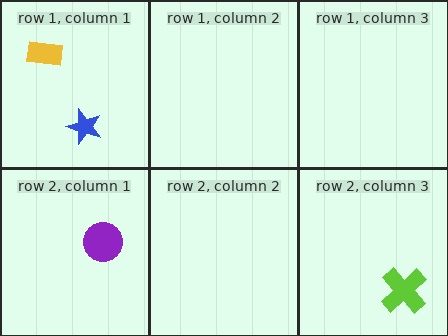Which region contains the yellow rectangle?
The row 1, column 1 region.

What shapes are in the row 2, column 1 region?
The purple circle.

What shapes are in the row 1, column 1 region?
The yellow rectangle, the blue star.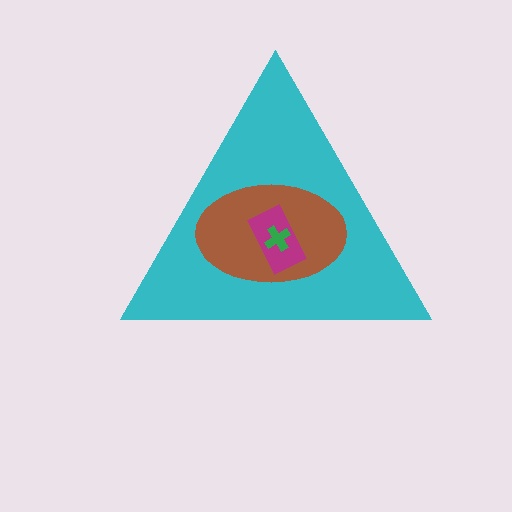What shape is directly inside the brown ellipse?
The magenta rectangle.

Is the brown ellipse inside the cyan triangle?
Yes.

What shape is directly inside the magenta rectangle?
The green cross.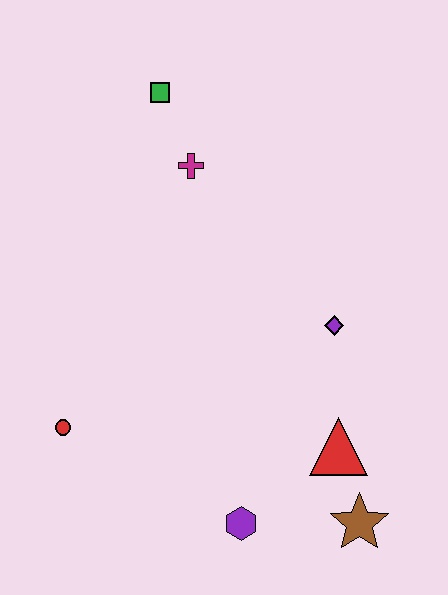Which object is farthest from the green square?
The brown star is farthest from the green square.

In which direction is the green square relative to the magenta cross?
The green square is above the magenta cross.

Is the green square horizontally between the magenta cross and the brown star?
No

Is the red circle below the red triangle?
No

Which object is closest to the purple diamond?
The red triangle is closest to the purple diamond.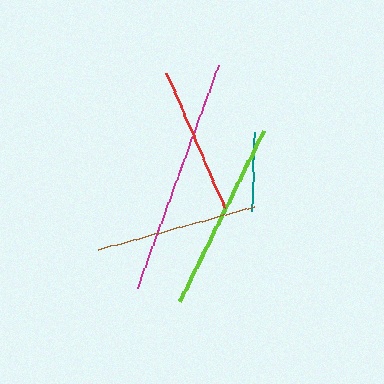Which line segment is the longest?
The magenta line is the longest at approximately 237 pixels.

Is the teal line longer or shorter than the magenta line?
The magenta line is longer than the teal line.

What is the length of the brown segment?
The brown segment is approximately 162 pixels long.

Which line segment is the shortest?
The teal line is the shortest at approximately 80 pixels.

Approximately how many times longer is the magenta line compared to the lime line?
The magenta line is approximately 1.2 times the length of the lime line.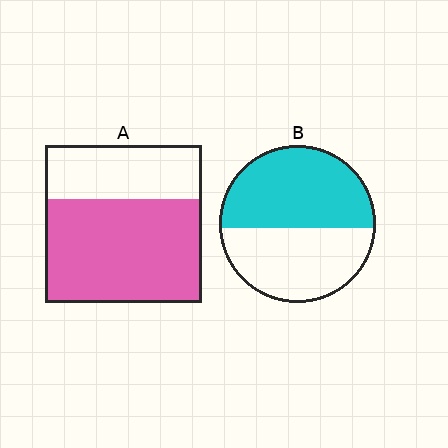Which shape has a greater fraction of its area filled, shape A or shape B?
Shape A.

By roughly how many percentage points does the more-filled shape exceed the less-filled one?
By roughly 15 percentage points (A over B).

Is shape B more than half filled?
Roughly half.